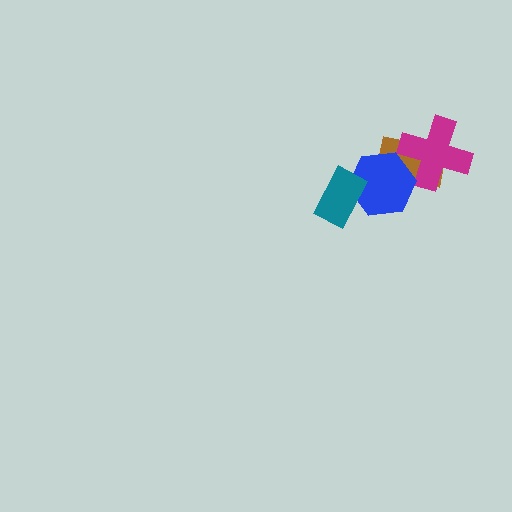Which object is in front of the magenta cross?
The blue hexagon is in front of the magenta cross.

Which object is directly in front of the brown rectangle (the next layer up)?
The magenta cross is directly in front of the brown rectangle.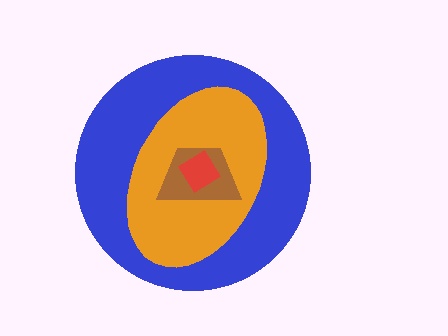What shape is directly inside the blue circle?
The orange ellipse.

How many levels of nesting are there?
4.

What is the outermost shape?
The blue circle.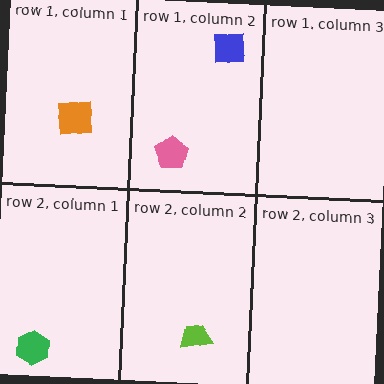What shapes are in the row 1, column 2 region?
The pink pentagon, the blue square.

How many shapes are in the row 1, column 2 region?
2.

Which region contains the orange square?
The row 1, column 1 region.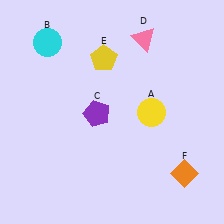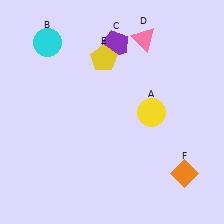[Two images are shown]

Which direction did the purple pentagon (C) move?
The purple pentagon (C) moved up.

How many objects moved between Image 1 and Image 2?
1 object moved between the two images.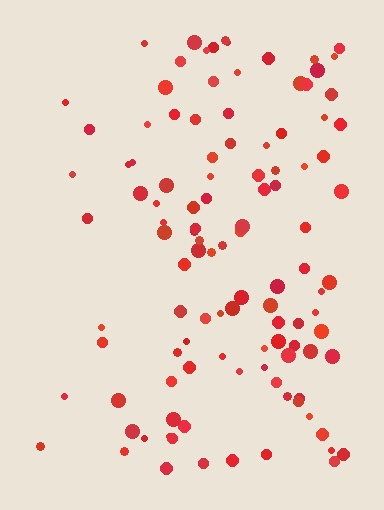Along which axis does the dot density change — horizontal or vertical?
Horizontal.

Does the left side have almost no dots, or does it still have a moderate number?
Still a moderate number, just noticeably fewer than the right.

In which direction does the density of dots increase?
From left to right, with the right side densest.